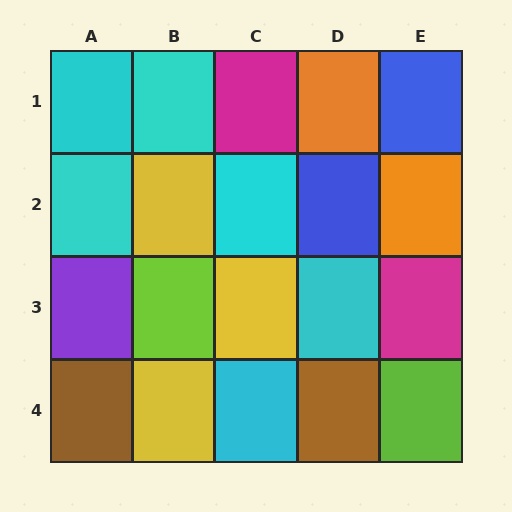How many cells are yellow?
3 cells are yellow.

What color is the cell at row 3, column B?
Lime.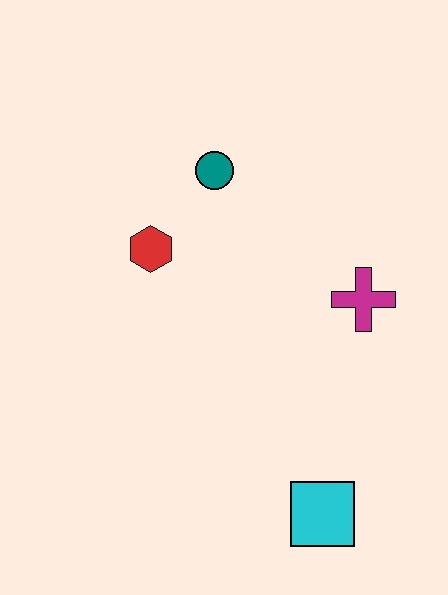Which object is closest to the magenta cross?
The teal circle is closest to the magenta cross.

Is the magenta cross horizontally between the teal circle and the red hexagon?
No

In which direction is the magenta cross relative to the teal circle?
The magenta cross is to the right of the teal circle.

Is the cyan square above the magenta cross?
No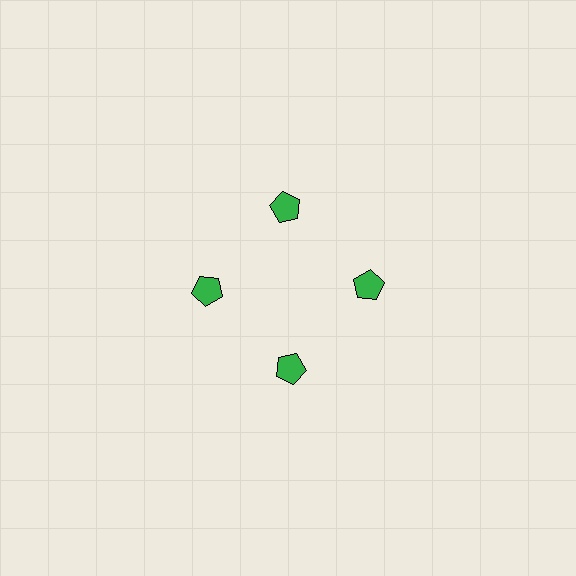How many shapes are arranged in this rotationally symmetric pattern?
There are 4 shapes, arranged in 4 groups of 1.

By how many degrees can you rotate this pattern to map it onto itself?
The pattern maps onto itself every 90 degrees of rotation.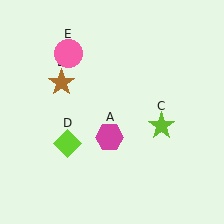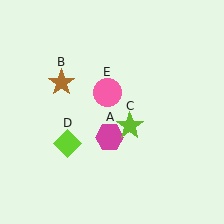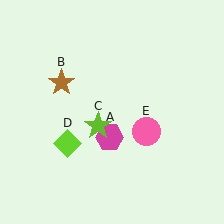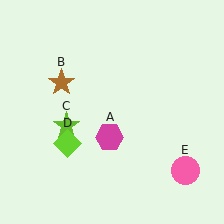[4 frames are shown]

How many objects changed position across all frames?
2 objects changed position: lime star (object C), pink circle (object E).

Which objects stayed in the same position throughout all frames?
Magenta hexagon (object A) and brown star (object B) and lime diamond (object D) remained stationary.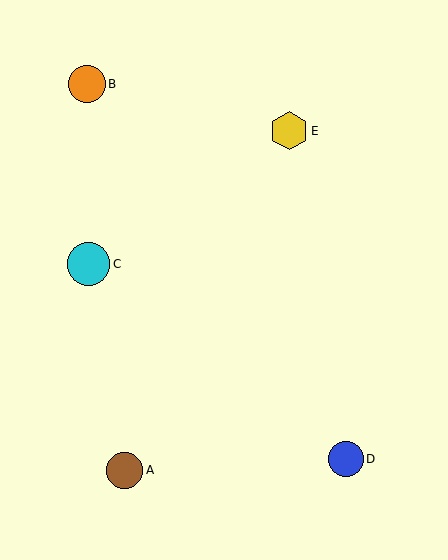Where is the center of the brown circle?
The center of the brown circle is at (125, 470).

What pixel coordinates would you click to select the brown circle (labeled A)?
Click at (125, 470) to select the brown circle A.